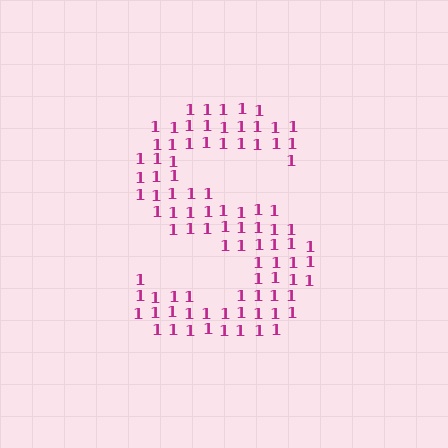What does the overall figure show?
The overall figure shows the letter S.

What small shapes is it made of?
It is made of small digit 1's.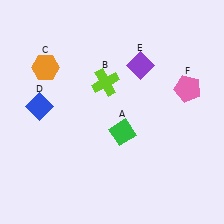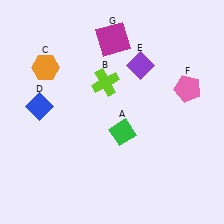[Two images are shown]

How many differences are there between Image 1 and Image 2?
There is 1 difference between the two images.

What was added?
A magenta square (G) was added in Image 2.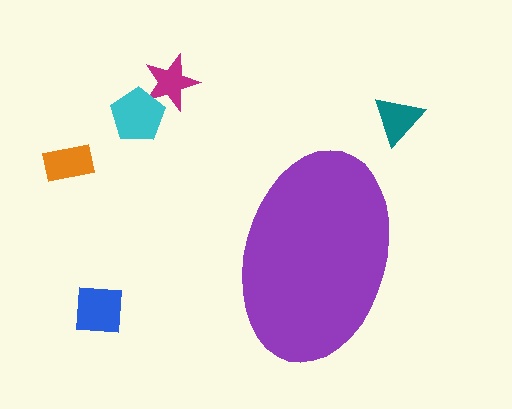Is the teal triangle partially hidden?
No, the teal triangle is fully visible.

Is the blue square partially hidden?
No, the blue square is fully visible.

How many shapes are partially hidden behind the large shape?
0 shapes are partially hidden.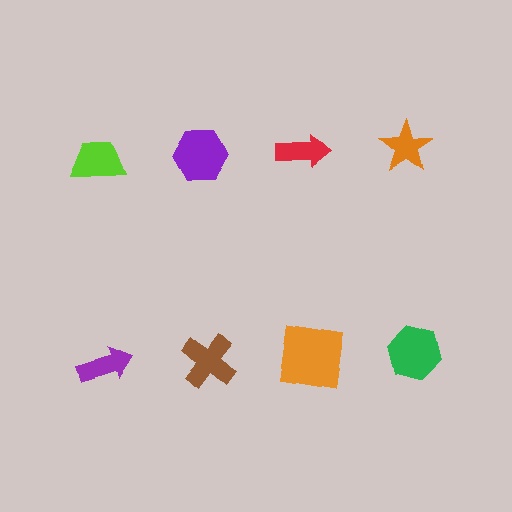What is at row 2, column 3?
An orange square.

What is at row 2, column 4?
A green hexagon.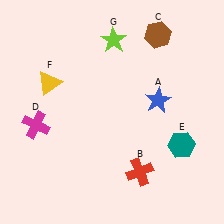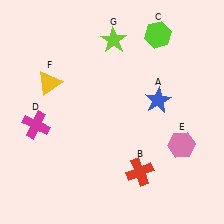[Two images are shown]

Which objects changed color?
C changed from brown to lime. E changed from teal to pink.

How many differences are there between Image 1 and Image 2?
There are 2 differences between the two images.